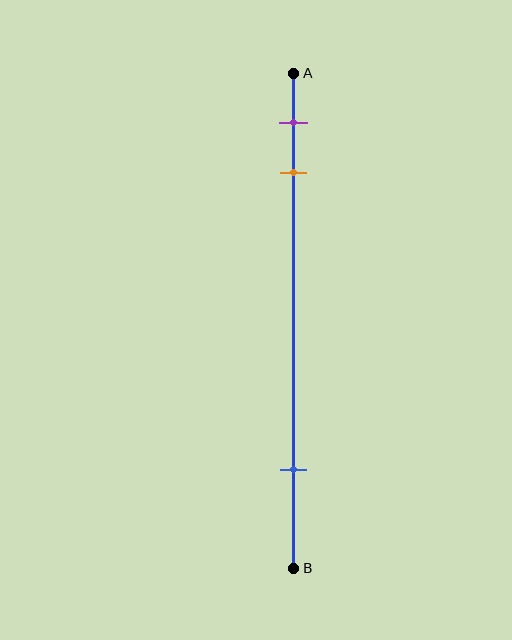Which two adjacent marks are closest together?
The purple and orange marks are the closest adjacent pair.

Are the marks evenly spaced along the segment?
No, the marks are not evenly spaced.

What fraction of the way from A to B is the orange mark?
The orange mark is approximately 20% (0.2) of the way from A to B.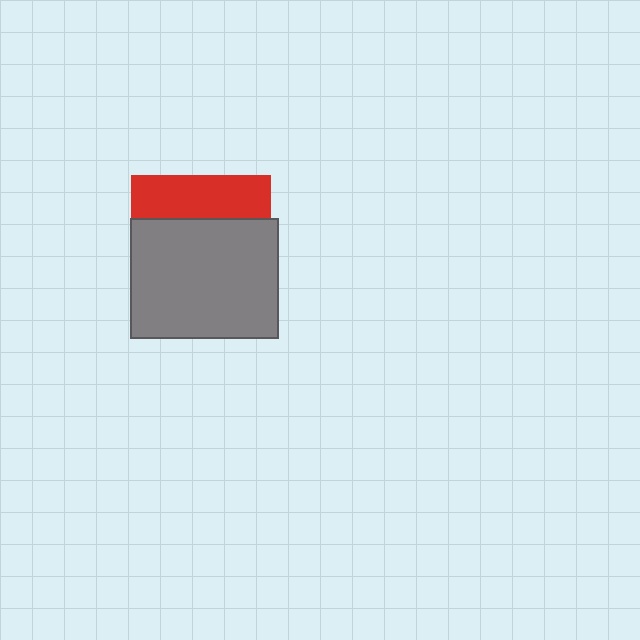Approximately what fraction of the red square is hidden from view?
Roughly 70% of the red square is hidden behind the gray rectangle.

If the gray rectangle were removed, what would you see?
You would see the complete red square.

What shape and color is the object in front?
The object in front is a gray rectangle.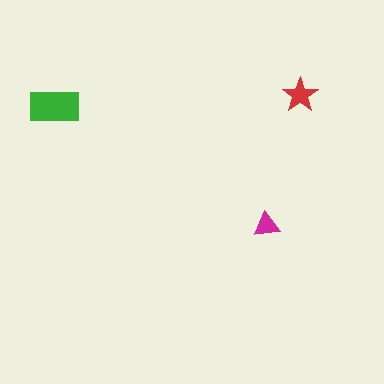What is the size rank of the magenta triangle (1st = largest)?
3rd.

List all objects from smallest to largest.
The magenta triangle, the red star, the green rectangle.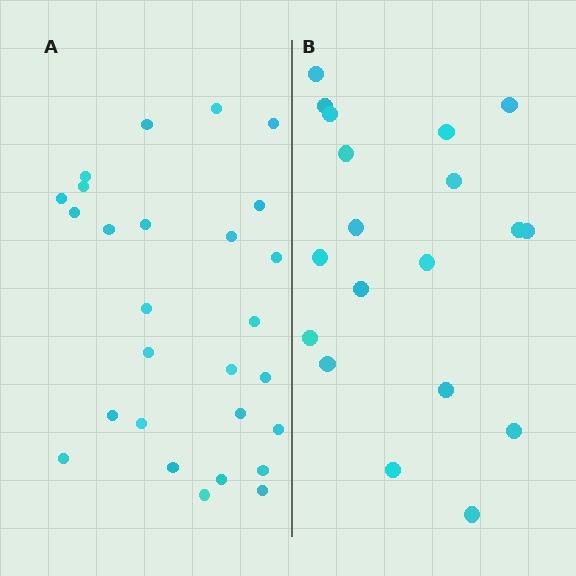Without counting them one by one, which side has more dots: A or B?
Region A (the left region) has more dots.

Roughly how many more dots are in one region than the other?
Region A has roughly 8 or so more dots than region B.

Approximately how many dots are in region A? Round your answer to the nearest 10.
About 30 dots. (The exact count is 27, which rounds to 30.)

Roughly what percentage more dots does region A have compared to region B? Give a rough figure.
About 40% more.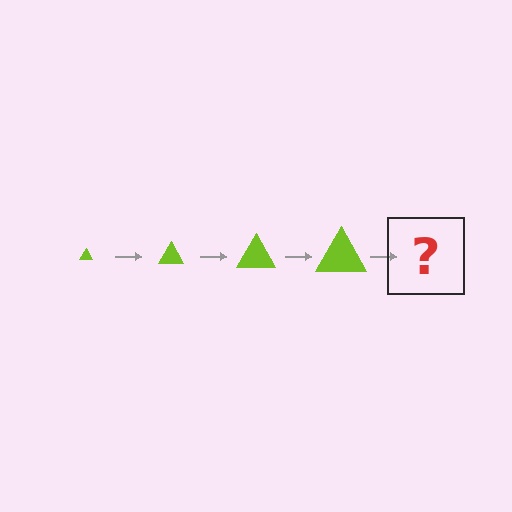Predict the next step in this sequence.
The next step is a lime triangle, larger than the previous one.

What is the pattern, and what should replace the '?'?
The pattern is that the triangle gets progressively larger each step. The '?' should be a lime triangle, larger than the previous one.